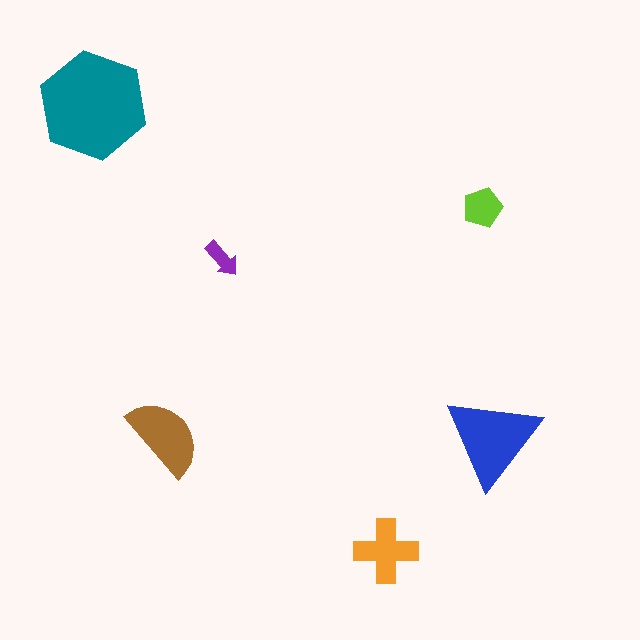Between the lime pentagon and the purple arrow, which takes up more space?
The lime pentagon.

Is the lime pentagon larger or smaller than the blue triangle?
Smaller.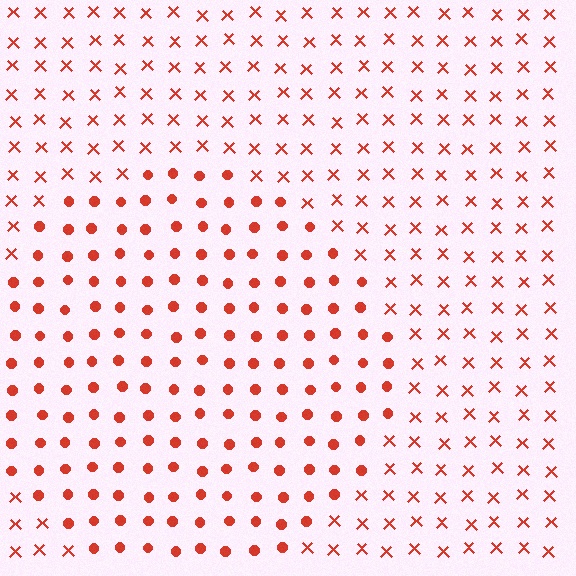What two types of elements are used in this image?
The image uses circles inside the circle region and X marks outside it.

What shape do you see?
I see a circle.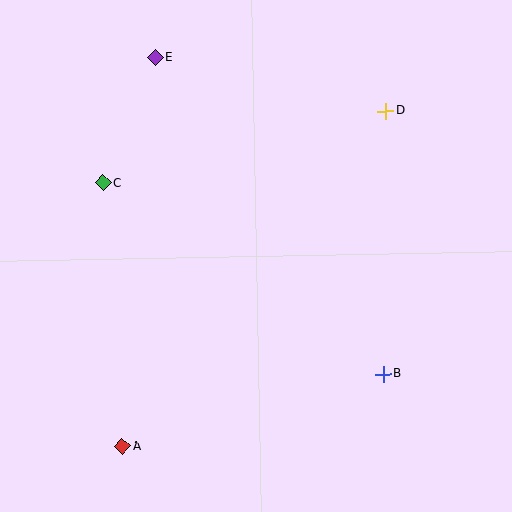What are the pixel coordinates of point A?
Point A is at (122, 446).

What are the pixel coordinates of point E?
Point E is at (156, 57).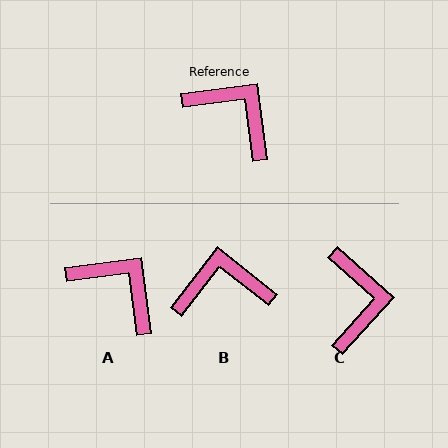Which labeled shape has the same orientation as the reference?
A.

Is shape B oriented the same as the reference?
No, it is off by about 45 degrees.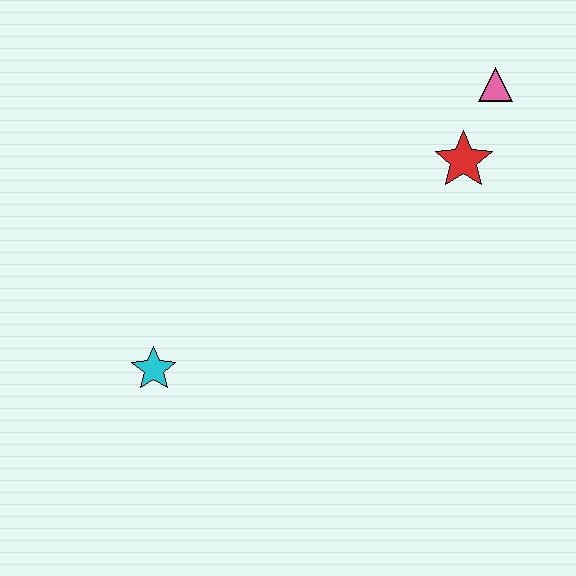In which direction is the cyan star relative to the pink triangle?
The cyan star is to the left of the pink triangle.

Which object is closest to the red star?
The pink triangle is closest to the red star.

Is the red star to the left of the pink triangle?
Yes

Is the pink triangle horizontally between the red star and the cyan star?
No